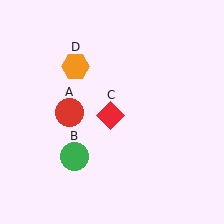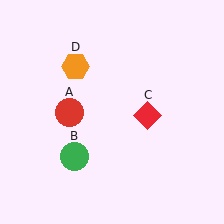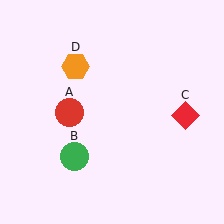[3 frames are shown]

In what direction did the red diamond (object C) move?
The red diamond (object C) moved right.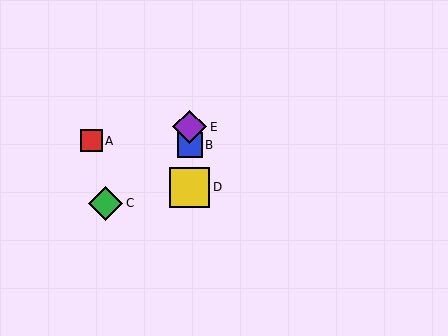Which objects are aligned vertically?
Objects B, D, E are aligned vertically.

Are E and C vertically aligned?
No, E is at x≈190 and C is at x≈105.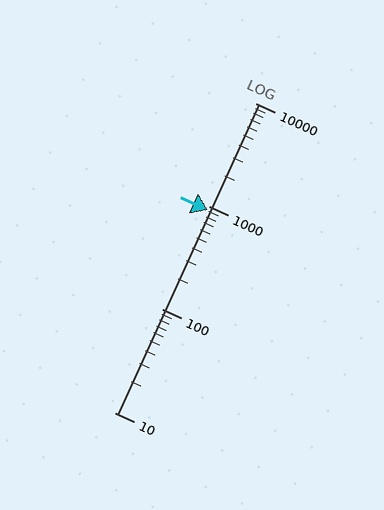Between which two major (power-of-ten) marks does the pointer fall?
The pointer is between 100 and 1000.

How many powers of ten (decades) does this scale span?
The scale spans 3 decades, from 10 to 10000.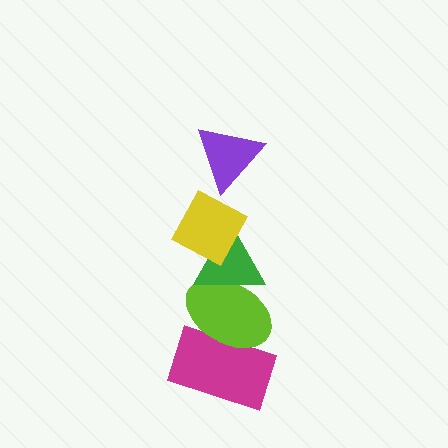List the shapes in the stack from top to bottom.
From top to bottom: the purple triangle, the yellow diamond, the green triangle, the lime ellipse, the magenta rectangle.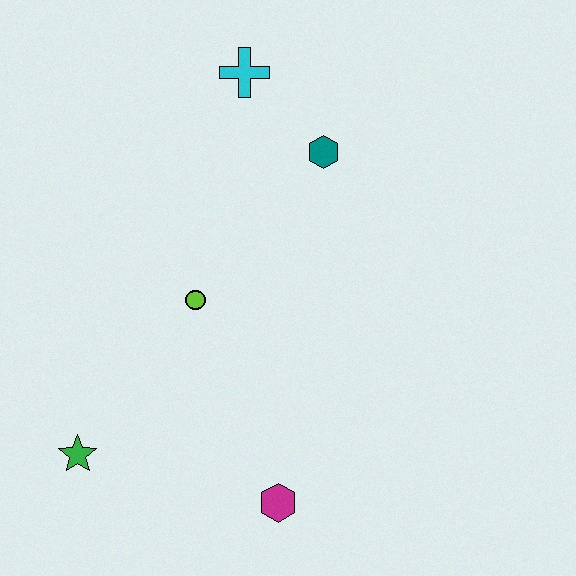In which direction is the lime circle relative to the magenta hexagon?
The lime circle is above the magenta hexagon.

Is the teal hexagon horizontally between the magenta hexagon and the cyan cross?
No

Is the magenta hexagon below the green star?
Yes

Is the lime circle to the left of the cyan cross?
Yes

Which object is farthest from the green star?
The cyan cross is farthest from the green star.